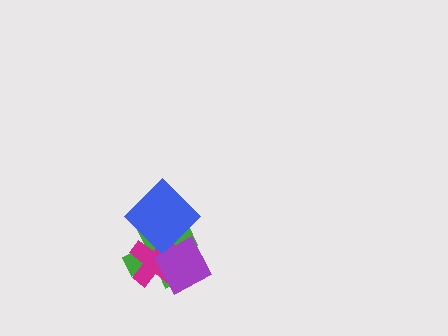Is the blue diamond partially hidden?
Yes, it is partially covered by another shape.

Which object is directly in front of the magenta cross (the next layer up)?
The blue diamond is directly in front of the magenta cross.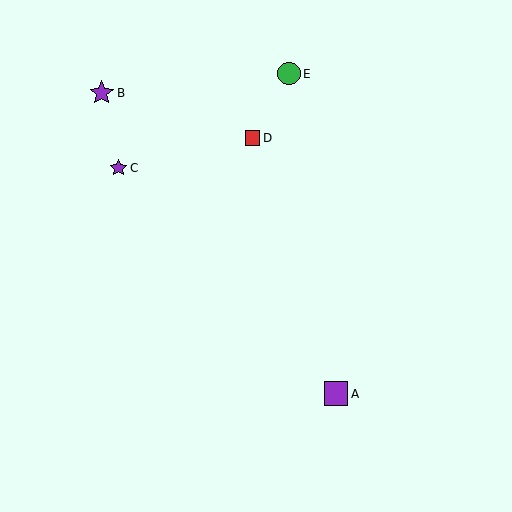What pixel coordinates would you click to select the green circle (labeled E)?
Click at (289, 74) to select the green circle E.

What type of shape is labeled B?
Shape B is a purple star.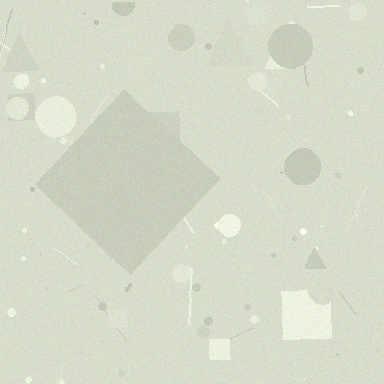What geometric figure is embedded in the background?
A diamond is embedded in the background.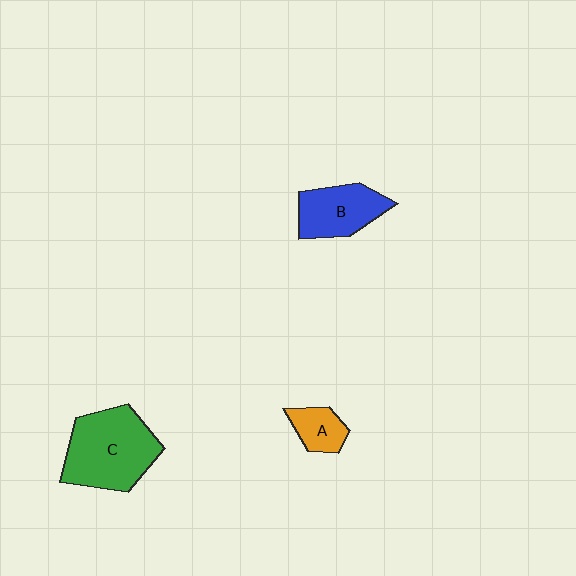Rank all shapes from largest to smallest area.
From largest to smallest: C (green), B (blue), A (orange).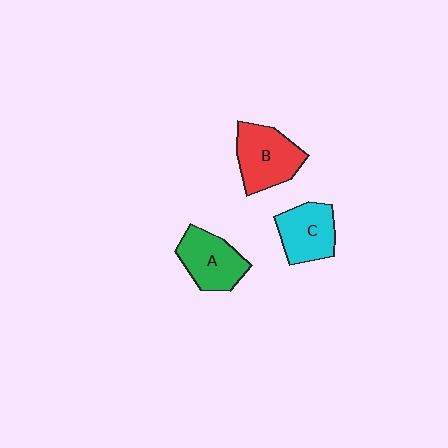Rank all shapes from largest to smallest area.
From largest to smallest: B (red), A (green), C (cyan).